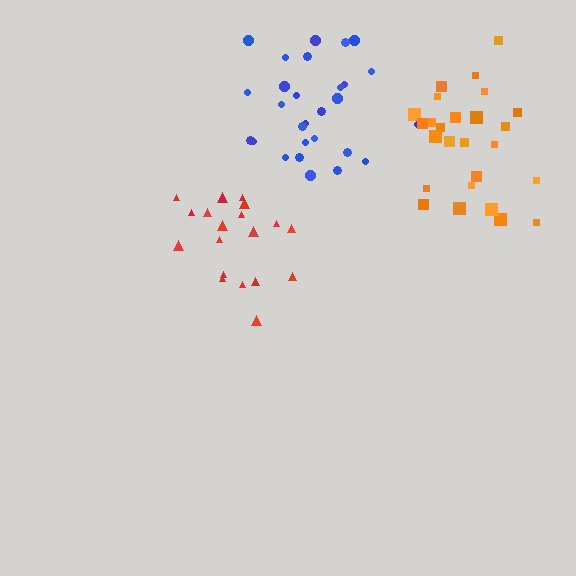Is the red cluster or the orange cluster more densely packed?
Red.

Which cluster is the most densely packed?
Blue.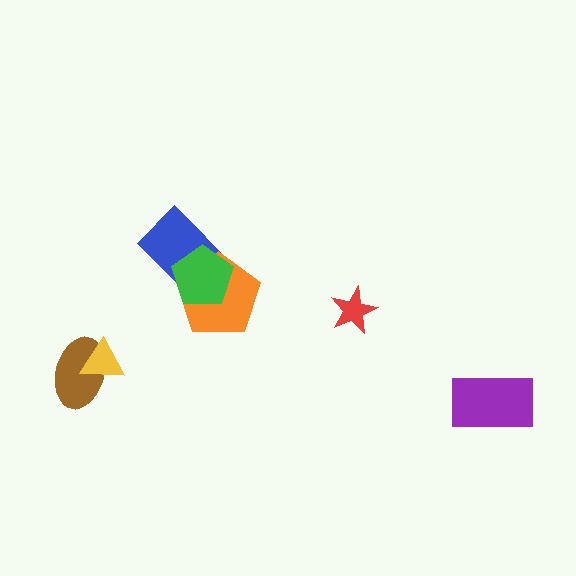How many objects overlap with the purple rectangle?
0 objects overlap with the purple rectangle.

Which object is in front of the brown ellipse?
The yellow triangle is in front of the brown ellipse.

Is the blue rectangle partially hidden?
Yes, it is partially covered by another shape.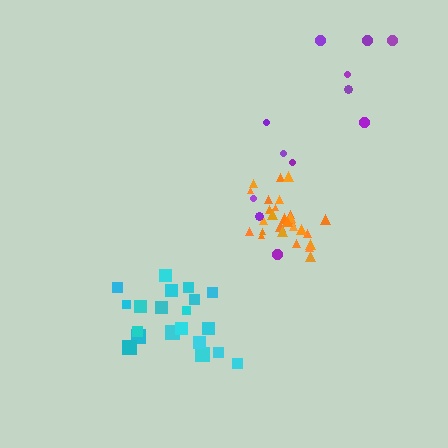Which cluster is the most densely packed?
Orange.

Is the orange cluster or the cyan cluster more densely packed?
Orange.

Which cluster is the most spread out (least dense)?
Purple.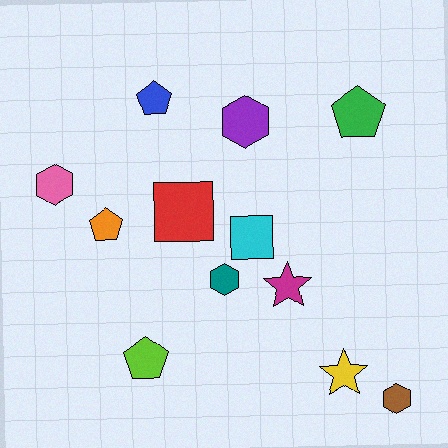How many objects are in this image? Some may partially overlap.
There are 12 objects.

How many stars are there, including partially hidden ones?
There are 2 stars.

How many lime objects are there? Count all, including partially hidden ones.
There is 1 lime object.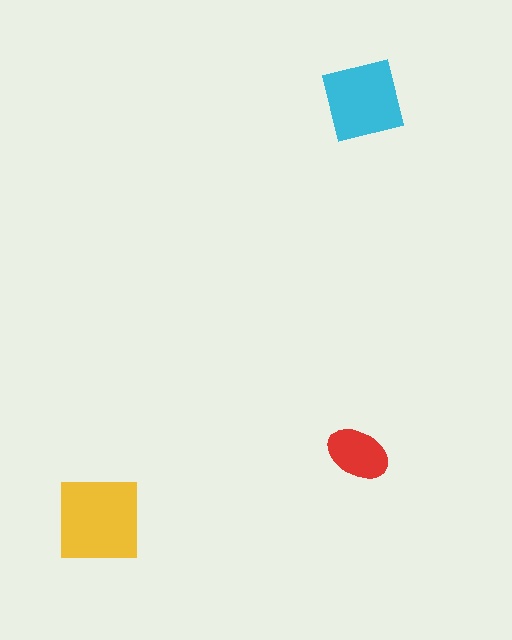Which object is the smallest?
The red ellipse.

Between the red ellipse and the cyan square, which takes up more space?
The cyan square.